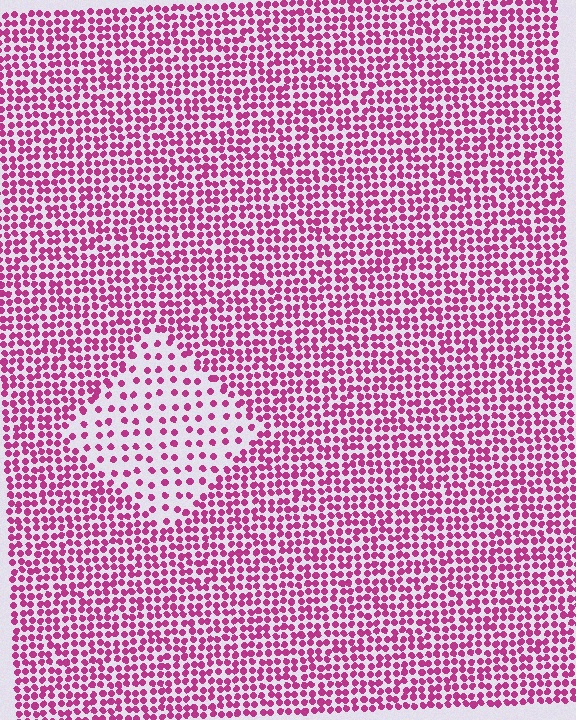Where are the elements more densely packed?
The elements are more densely packed outside the diamond boundary.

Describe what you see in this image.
The image contains small magenta elements arranged at two different densities. A diamond-shaped region is visible where the elements are less densely packed than the surrounding area.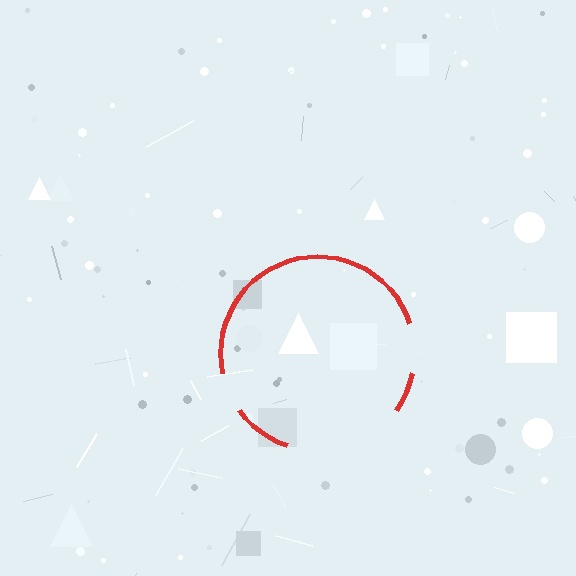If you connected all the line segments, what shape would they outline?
They would outline a circle.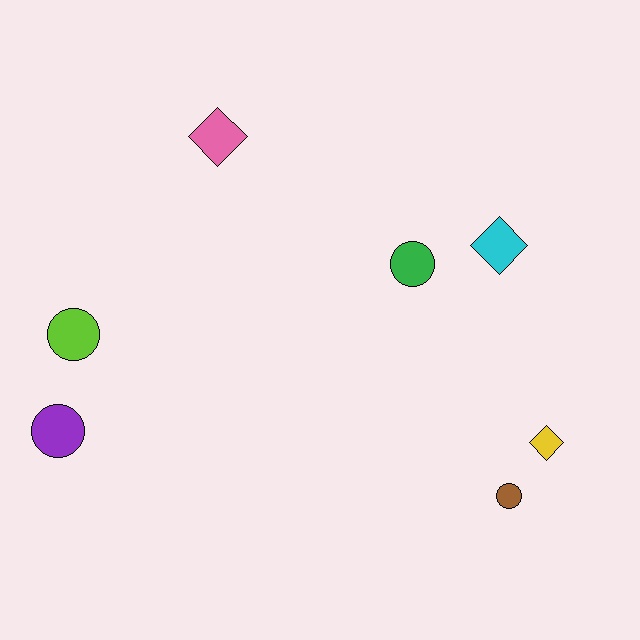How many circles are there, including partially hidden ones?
There are 4 circles.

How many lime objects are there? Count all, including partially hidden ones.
There is 1 lime object.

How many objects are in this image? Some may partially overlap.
There are 7 objects.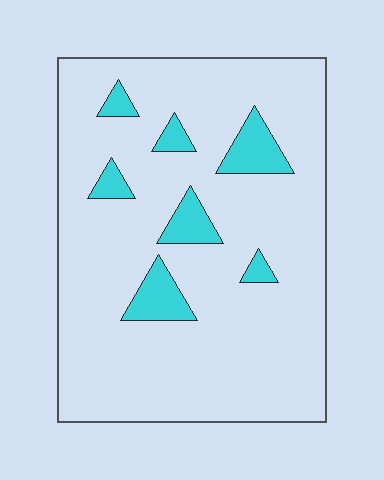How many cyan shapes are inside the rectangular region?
7.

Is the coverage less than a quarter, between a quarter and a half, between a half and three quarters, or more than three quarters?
Less than a quarter.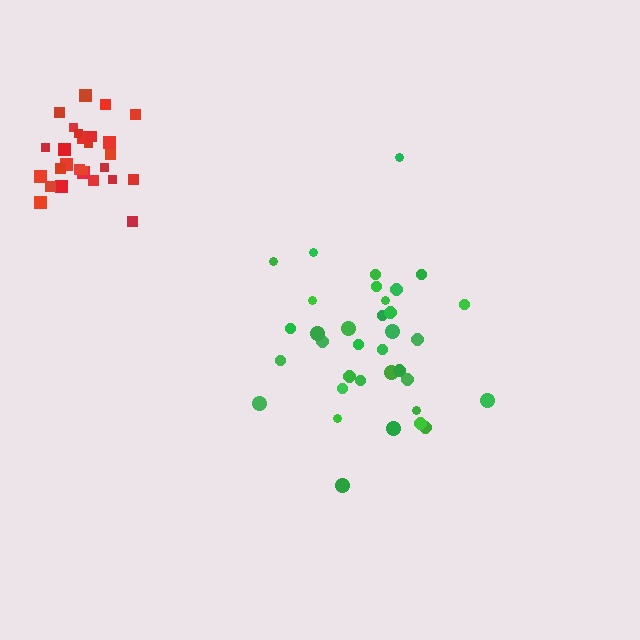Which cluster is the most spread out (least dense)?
Green.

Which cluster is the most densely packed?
Red.